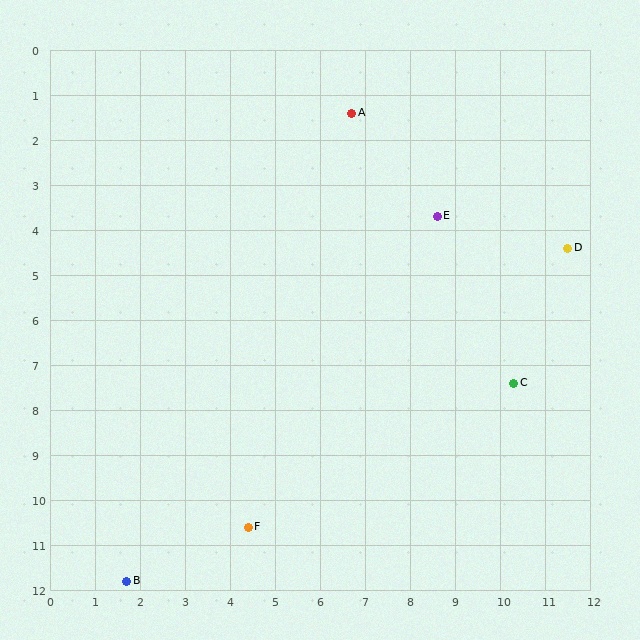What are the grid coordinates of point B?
Point B is at approximately (1.7, 11.8).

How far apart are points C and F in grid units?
Points C and F are about 6.7 grid units apart.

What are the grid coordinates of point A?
Point A is at approximately (6.7, 1.4).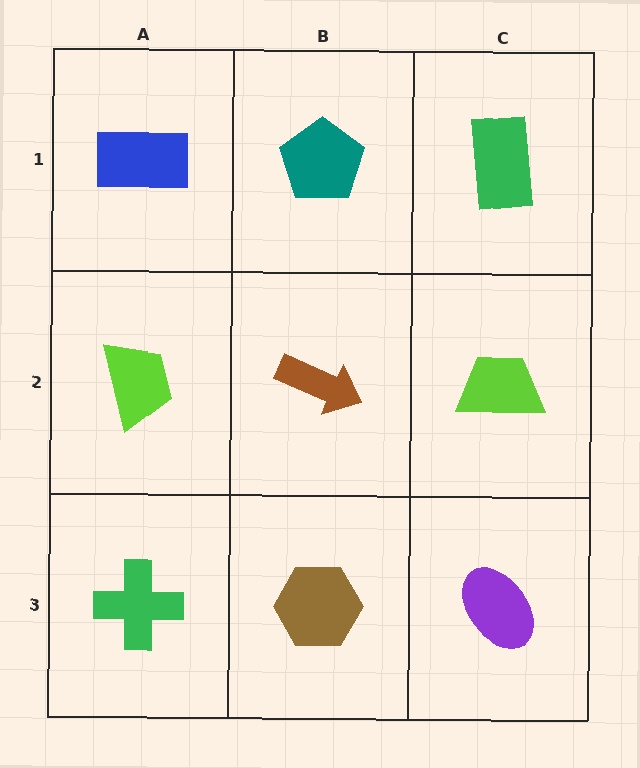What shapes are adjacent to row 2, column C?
A green rectangle (row 1, column C), a purple ellipse (row 3, column C), a brown arrow (row 2, column B).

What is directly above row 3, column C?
A lime trapezoid.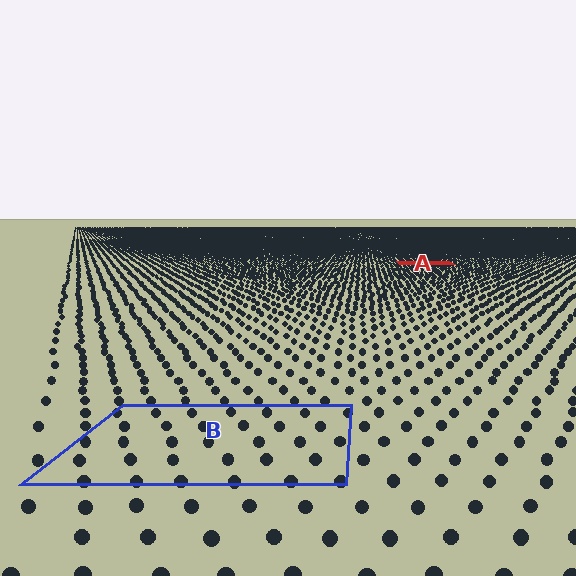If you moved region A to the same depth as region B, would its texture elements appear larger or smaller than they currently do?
They would appear larger. At a closer depth, the same texture elements are projected at a bigger on-screen size.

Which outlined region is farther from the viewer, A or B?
Region A is farther from the viewer — the texture elements inside it appear smaller and more densely packed.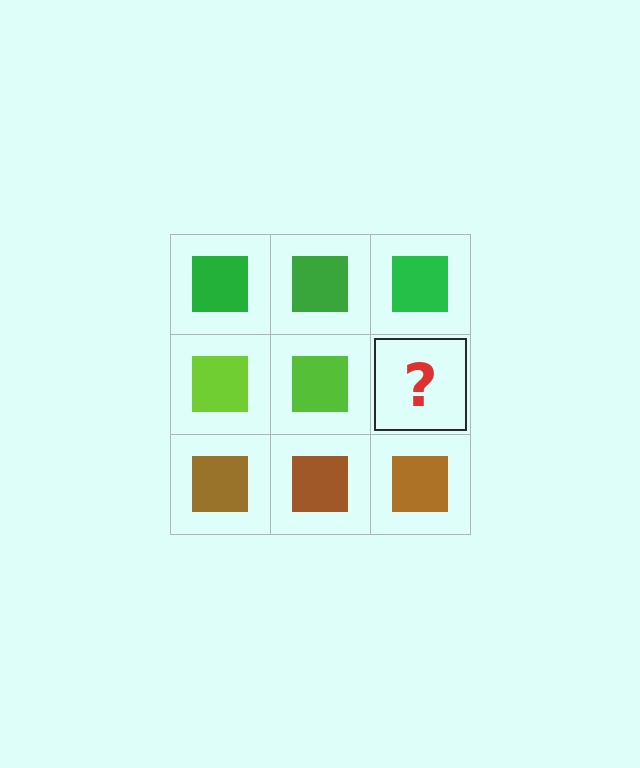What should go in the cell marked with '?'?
The missing cell should contain a lime square.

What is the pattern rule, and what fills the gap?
The rule is that each row has a consistent color. The gap should be filled with a lime square.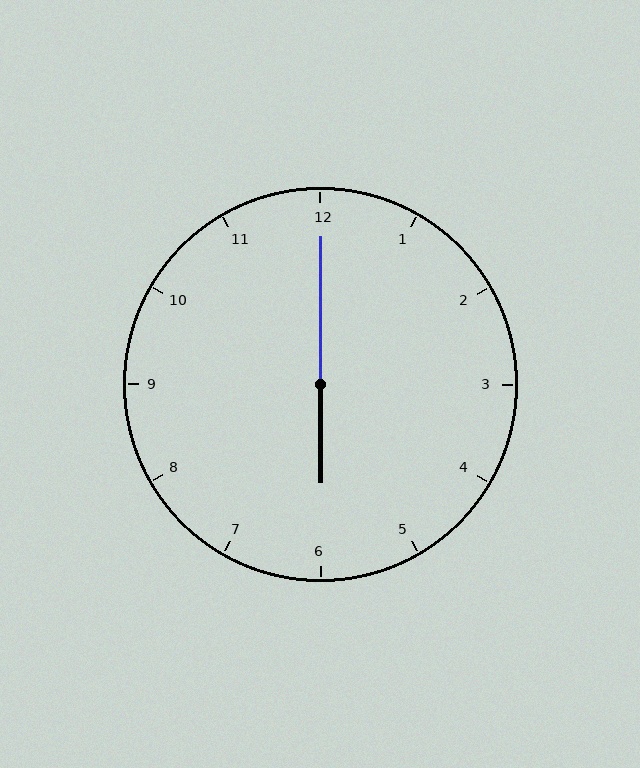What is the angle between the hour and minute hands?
Approximately 180 degrees.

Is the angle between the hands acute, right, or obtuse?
It is obtuse.